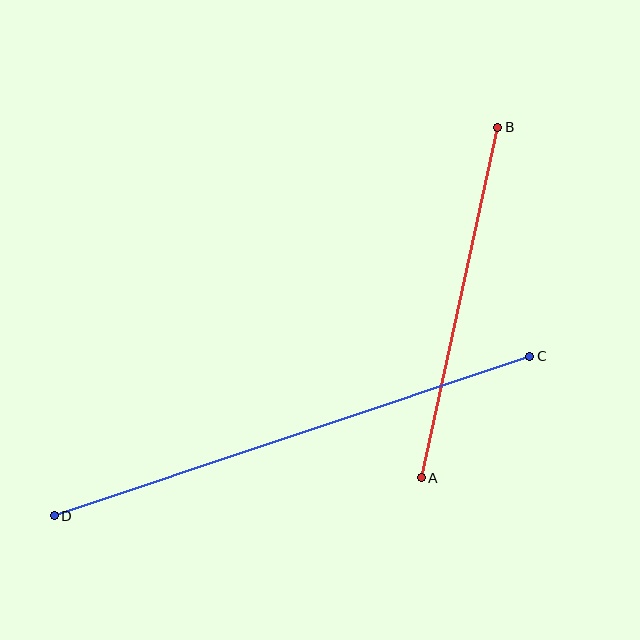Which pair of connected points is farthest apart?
Points C and D are farthest apart.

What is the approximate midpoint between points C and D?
The midpoint is at approximately (292, 436) pixels.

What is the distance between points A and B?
The distance is approximately 359 pixels.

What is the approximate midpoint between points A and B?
The midpoint is at approximately (459, 303) pixels.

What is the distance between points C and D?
The distance is approximately 501 pixels.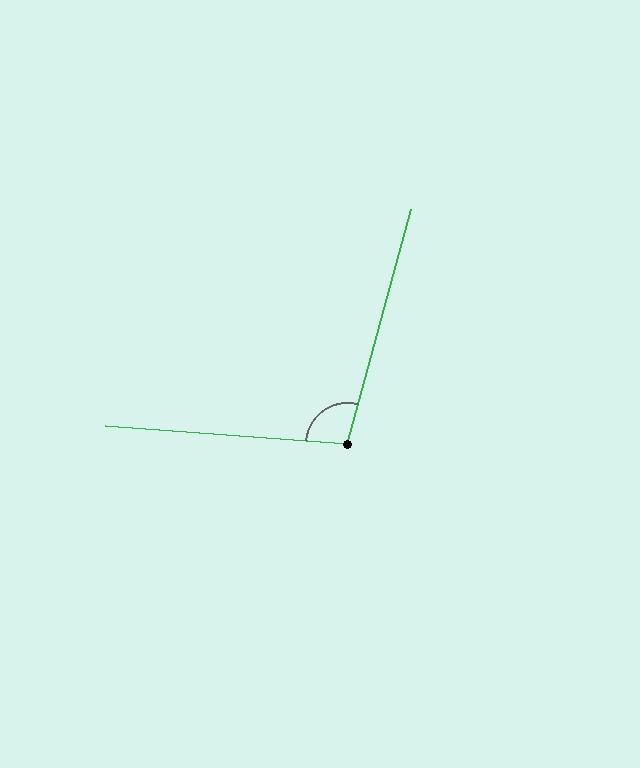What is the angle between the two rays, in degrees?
Approximately 101 degrees.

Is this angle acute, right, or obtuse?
It is obtuse.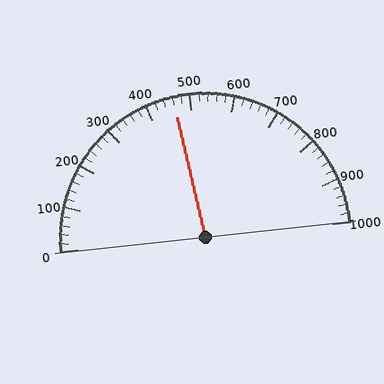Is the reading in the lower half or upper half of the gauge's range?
The reading is in the lower half of the range (0 to 1000).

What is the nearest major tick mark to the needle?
The nearest major tick mark is 500.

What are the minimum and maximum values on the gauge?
The gauge ranges from 0 to 1000.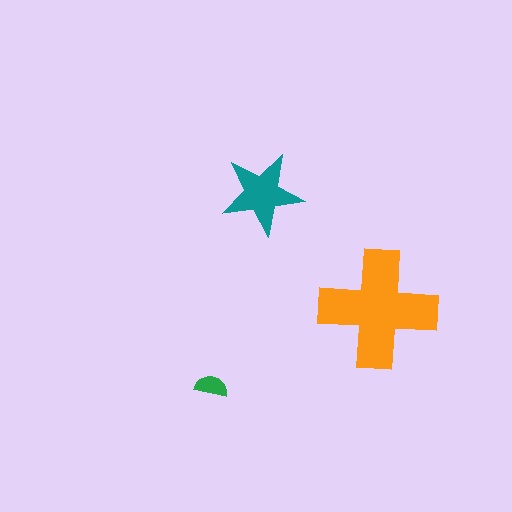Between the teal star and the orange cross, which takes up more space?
The orange cross.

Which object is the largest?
The orange cross.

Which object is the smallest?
The green semicircle.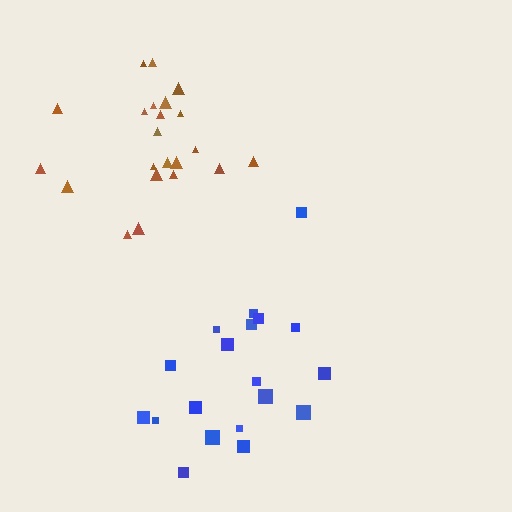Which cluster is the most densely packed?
Brown.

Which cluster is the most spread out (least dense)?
Blue.